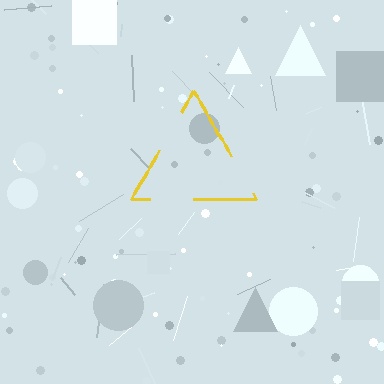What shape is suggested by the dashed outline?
The dashed outline suggests a triangle.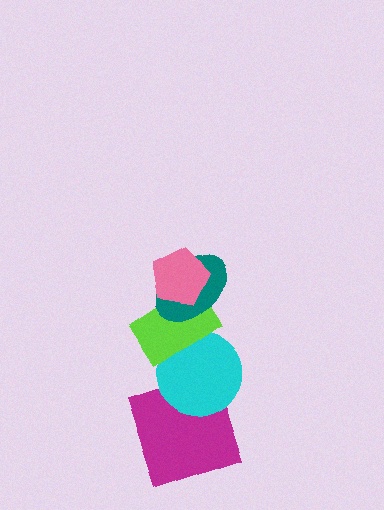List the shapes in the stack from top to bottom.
From top to bottom: the pink pentagon, the teal ellipse, the lime rectangle, the cyan circle, the magenta square.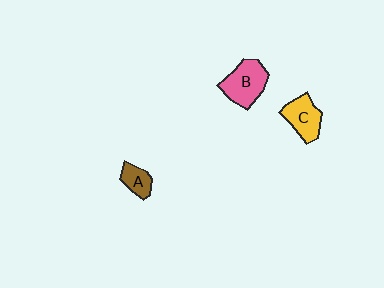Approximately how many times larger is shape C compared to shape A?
Approximately 1.6 times.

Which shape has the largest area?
Shape B (pink).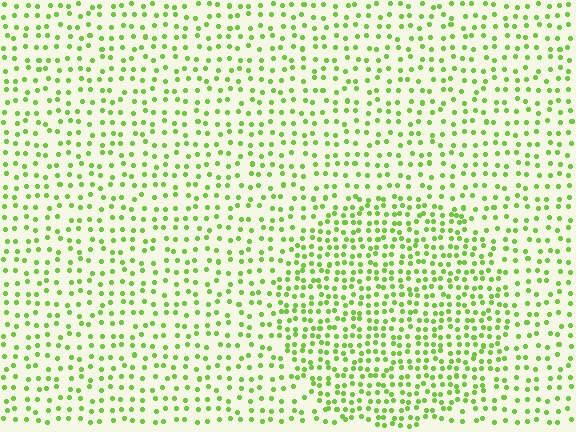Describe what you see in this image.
The image contains small lime elements arranged at two different densities. A circle-shaped region is visible where the elements are more densely packed than the surrounding area.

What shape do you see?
I see a circle.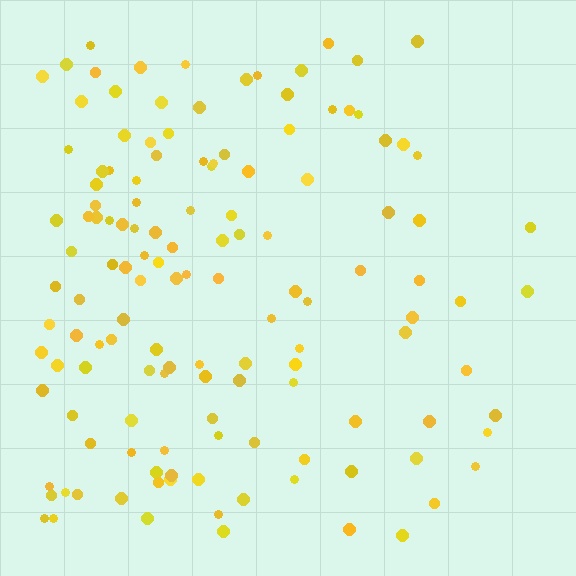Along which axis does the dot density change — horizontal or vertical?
Horizontal.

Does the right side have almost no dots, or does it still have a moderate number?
Still a moderate number, just noticeably fewer than the left.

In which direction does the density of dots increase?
From right to left, with the left side densest.